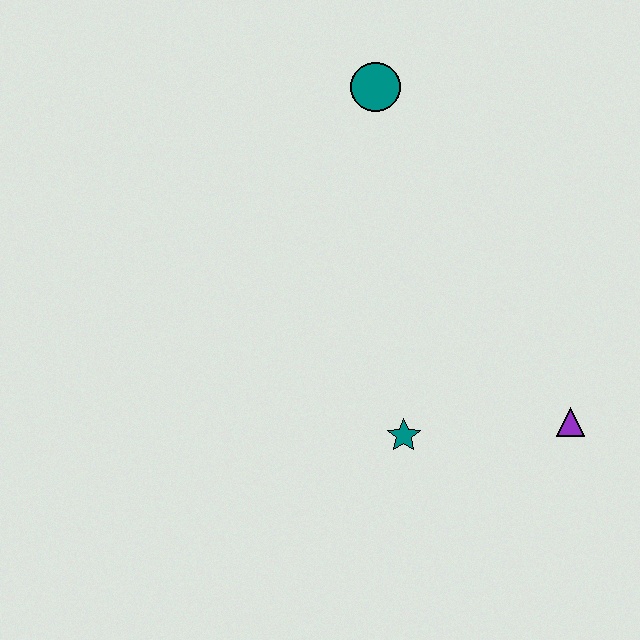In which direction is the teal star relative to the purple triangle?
The teal star is to the left of the purple triangle.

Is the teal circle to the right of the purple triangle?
No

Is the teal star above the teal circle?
No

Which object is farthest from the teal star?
The teal circle is farthest from the teal star.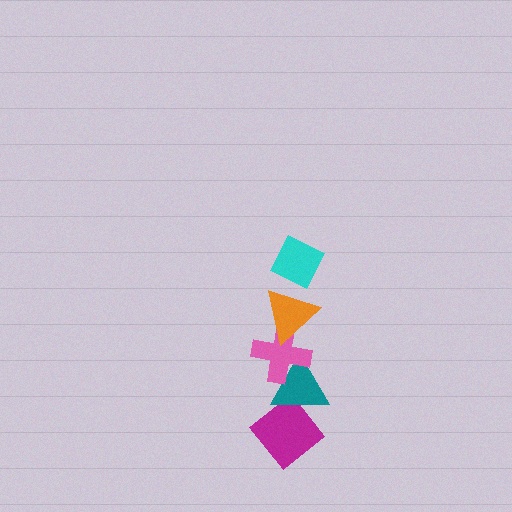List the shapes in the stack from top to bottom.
From top to bottom: the cyan diamond, the orange triangle, the pink cross, the teal triangle, the magenta diamond.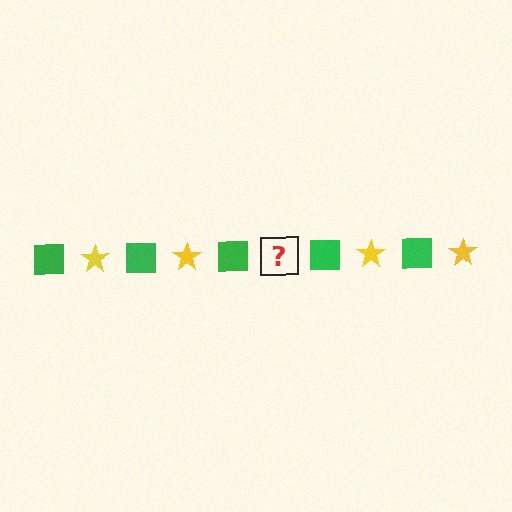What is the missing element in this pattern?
The missing element is a yellow star.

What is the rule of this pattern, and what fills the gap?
The rule is that the pattern alternates between green square and yellow star. The gap should be filled with a yellow star.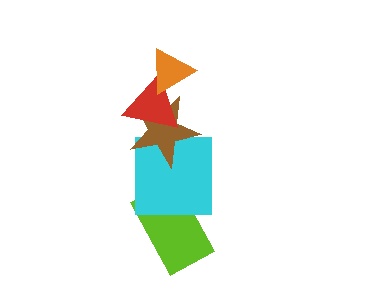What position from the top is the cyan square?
The cyan square is 4th from the top.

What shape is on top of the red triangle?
The orange triangle is on top of the red triangle.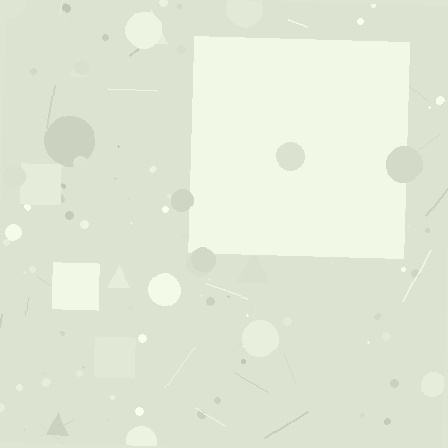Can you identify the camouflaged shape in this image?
The camouflaged shape is a square.